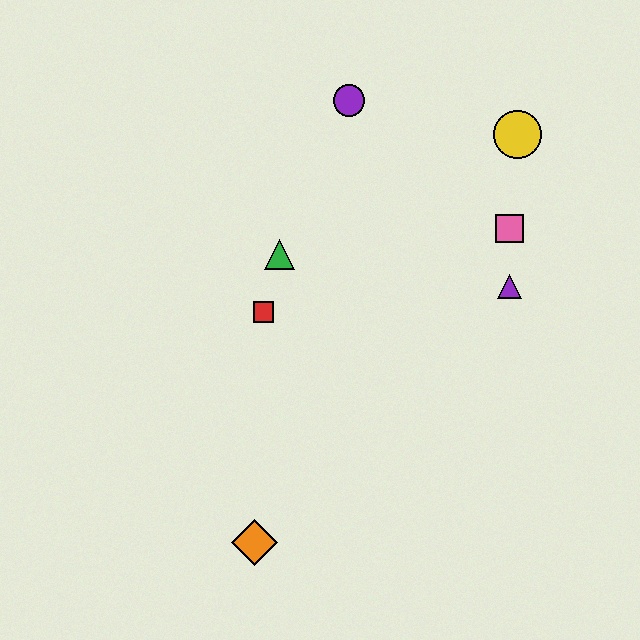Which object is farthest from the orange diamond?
The yellow circle is farthest from the orange diamond.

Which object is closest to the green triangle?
The red square is closest to the green triangle.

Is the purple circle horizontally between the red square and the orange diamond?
No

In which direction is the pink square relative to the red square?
The pink square is to the right of the red square.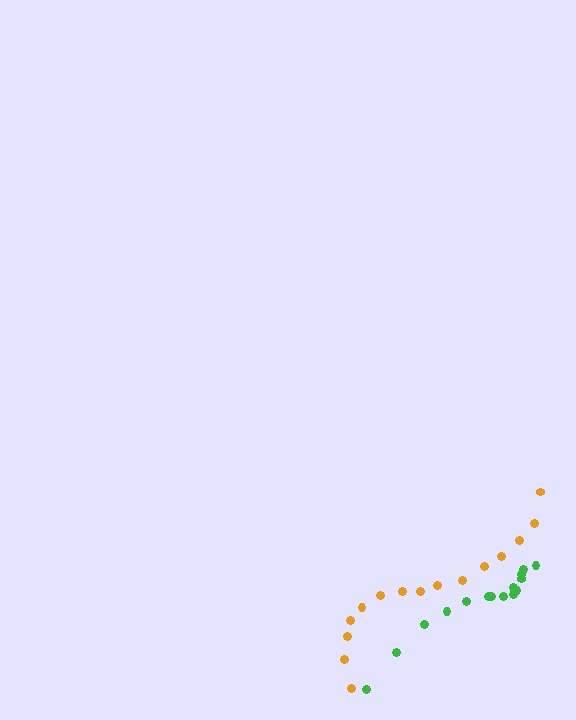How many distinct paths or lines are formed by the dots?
There are 2 distinct paths.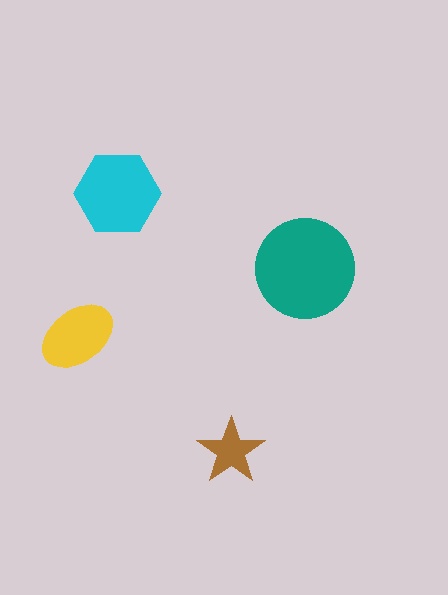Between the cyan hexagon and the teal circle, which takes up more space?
The teal circle.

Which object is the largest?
The teal circle.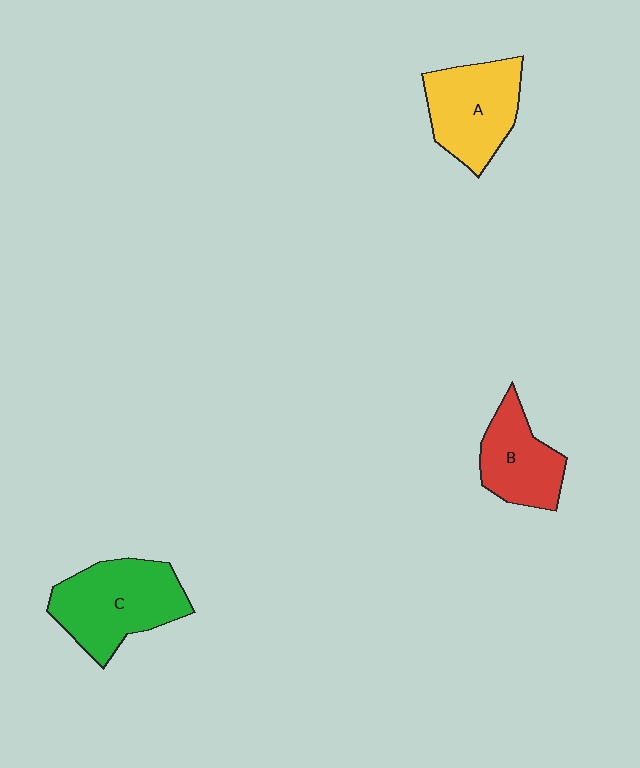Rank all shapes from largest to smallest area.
From largest to smallest: C (green), A (yellow), B (red).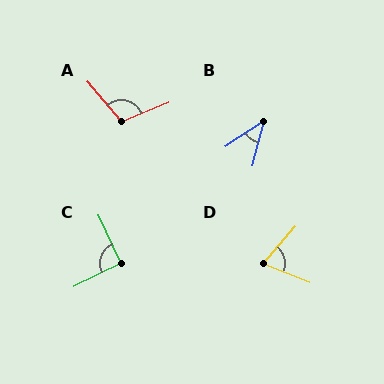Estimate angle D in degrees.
Approximately 70 degrees.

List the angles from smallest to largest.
B (42°), D (70°), C (91°), A (107°).